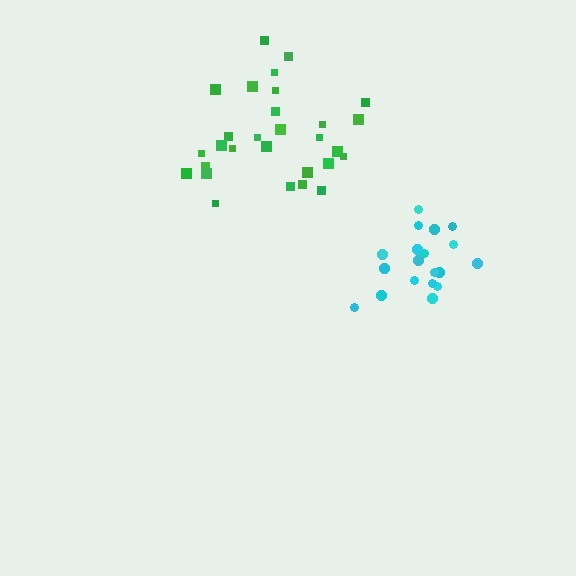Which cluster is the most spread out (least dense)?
Green.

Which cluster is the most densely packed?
Cyan.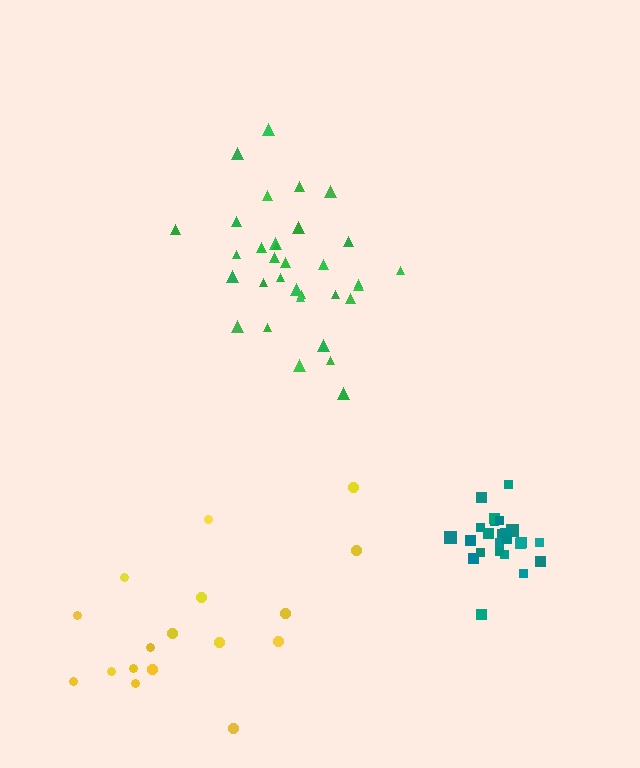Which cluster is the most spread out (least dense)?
Yellow.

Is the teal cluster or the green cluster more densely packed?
Teal.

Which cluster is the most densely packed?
Teal.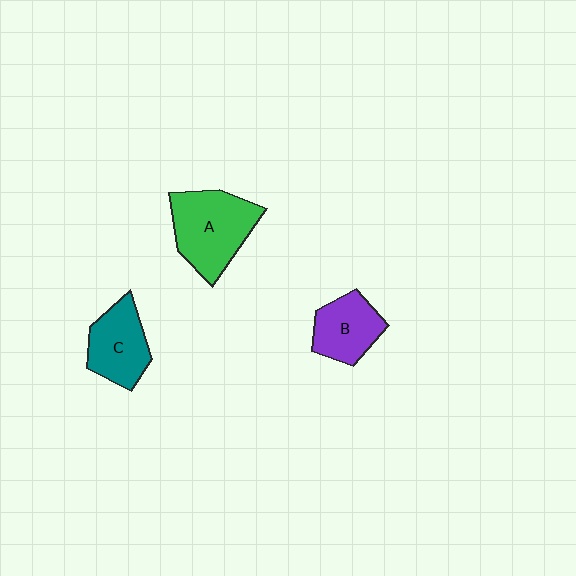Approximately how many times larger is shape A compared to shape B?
Approximately 1.5 times.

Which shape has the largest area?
Shape A (green).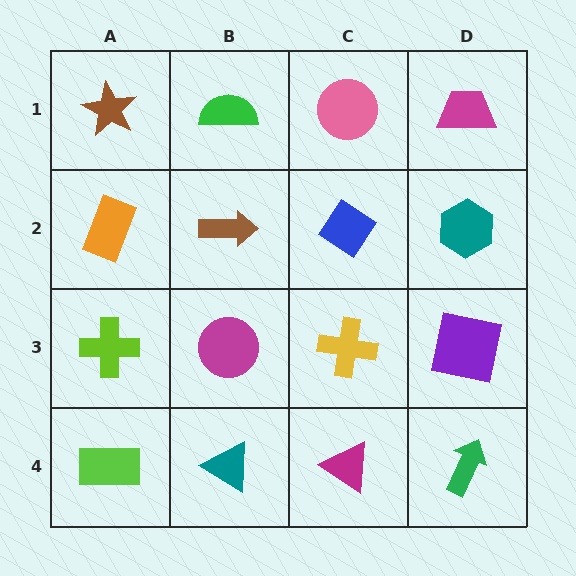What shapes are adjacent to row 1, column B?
A brown arrow (row 2, column B), a brown star (row 1, column A), a pink circle (row 1, column C).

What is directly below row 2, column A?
A lime cross.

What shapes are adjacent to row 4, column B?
A magenta circle (row 3, column B), a lime rectangle (row 4, column A), a magenta triangle (row 4, column C).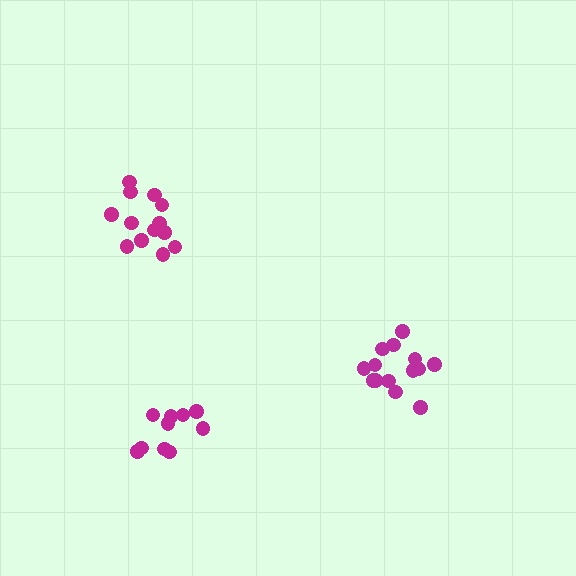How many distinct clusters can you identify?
There are 3 distinct clusters.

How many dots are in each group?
Group 1: 14 dots, Group 2: 16 dots, Group 3: 10 dots (40 total).